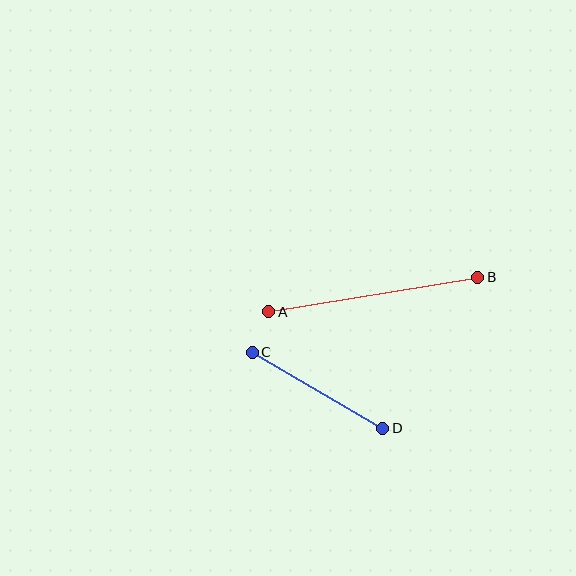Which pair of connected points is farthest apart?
Points A and B are farthest apart.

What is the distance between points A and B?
The distance is approximately 212 pixels.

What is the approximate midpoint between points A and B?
The midpoint is at approximately (373, 294) pixels.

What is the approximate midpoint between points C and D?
The midpoint is at approximately (317, 390) pixels.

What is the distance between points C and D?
The distance is approximately 151 pixels.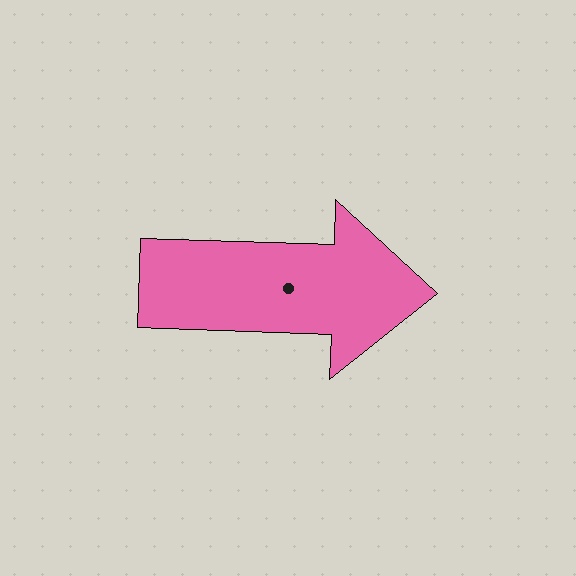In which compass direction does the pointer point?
East.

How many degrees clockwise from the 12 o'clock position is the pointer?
Approximately 92 degrees.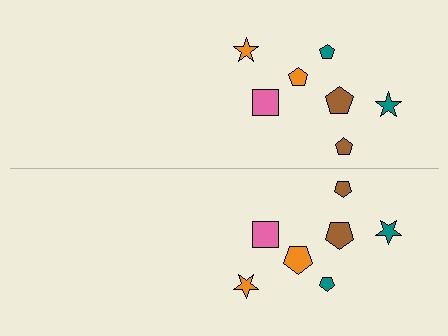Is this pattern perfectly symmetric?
No, the pattern is not perfectly symmetric. The orange pentagon on the bottom side has a different size than its mirror counterpart.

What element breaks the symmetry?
The orange pentagon on the bottom side has a different size than its mirror counterpart.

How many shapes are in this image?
There are 14 shapes in this image.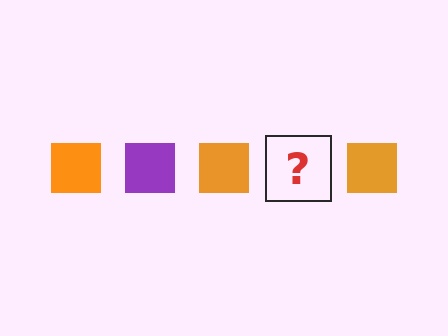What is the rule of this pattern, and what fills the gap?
The rule is that the pattern cycles through orange, purple squares. The gap should be filled with a purple square.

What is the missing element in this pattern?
The missing element is a purple square.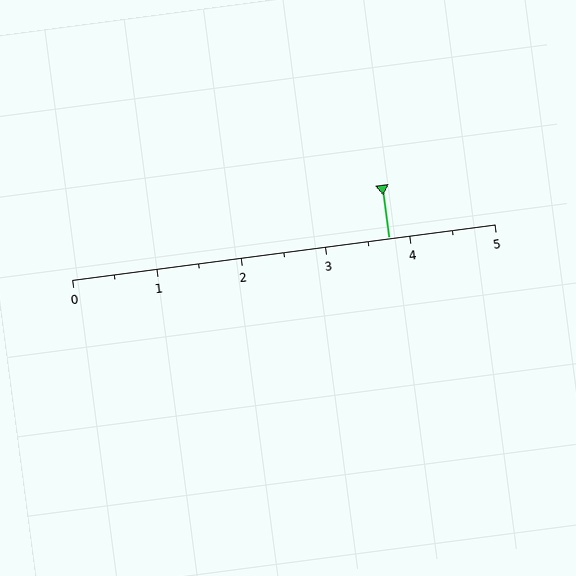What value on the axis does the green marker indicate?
The marker indicates approximately 3.8.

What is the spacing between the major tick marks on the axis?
The major ticks are spaced 1 apart.